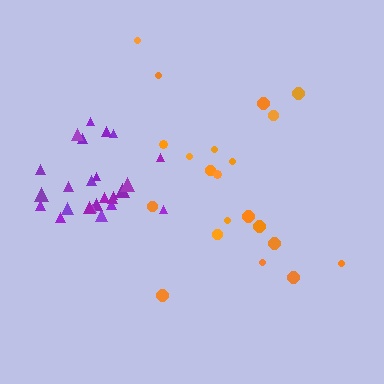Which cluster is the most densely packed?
Purple.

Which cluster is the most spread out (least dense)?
Orange.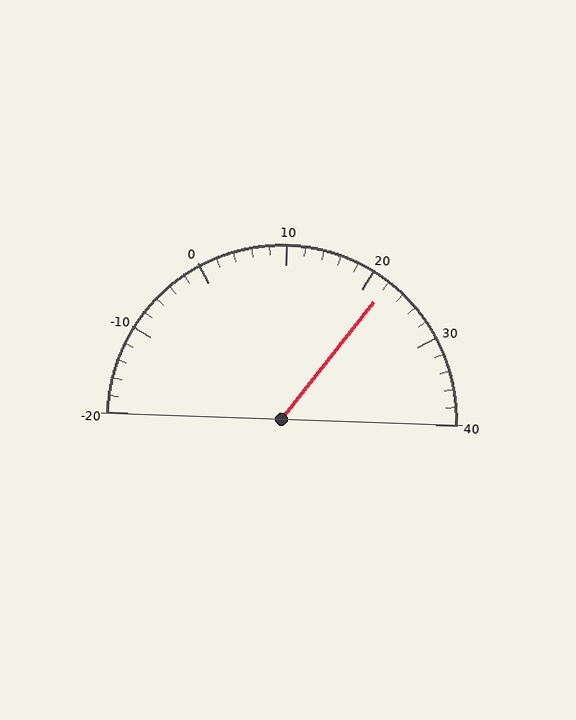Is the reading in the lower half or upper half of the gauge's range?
The reading is in the upper half of the range (-20 to 40).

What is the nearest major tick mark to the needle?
The nearest major tick mark is 20.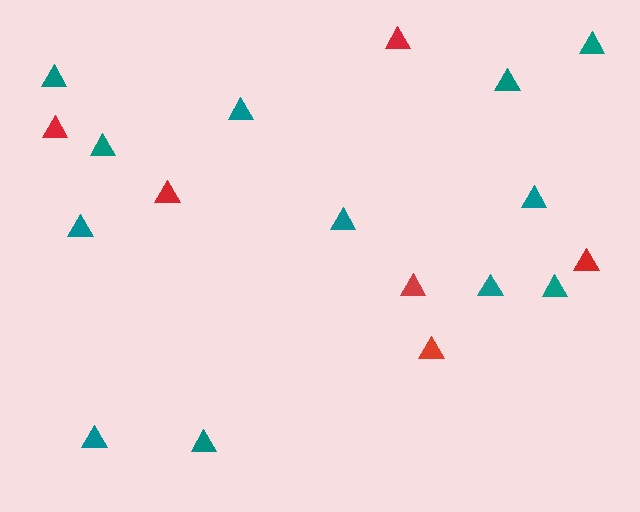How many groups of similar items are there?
There are 2 groups: one group of red triangles (6) and one group of teal triangles (12).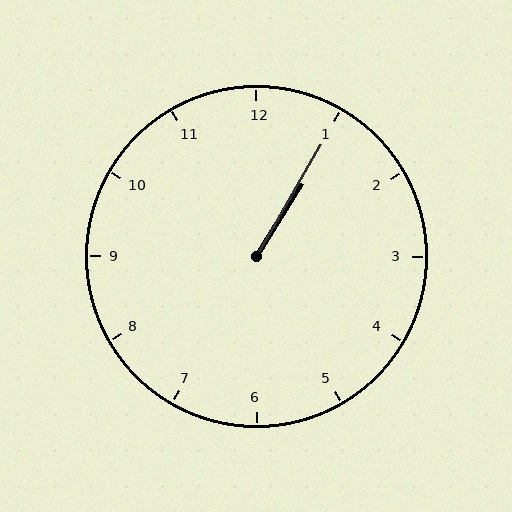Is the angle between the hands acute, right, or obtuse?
It is acute.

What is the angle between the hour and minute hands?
Approximately 2 degrees.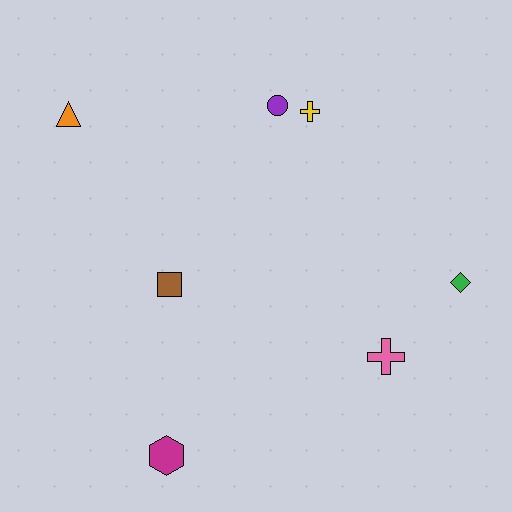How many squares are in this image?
There is 1 square.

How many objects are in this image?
There are 7 objects.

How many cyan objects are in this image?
There are no cyan objects.